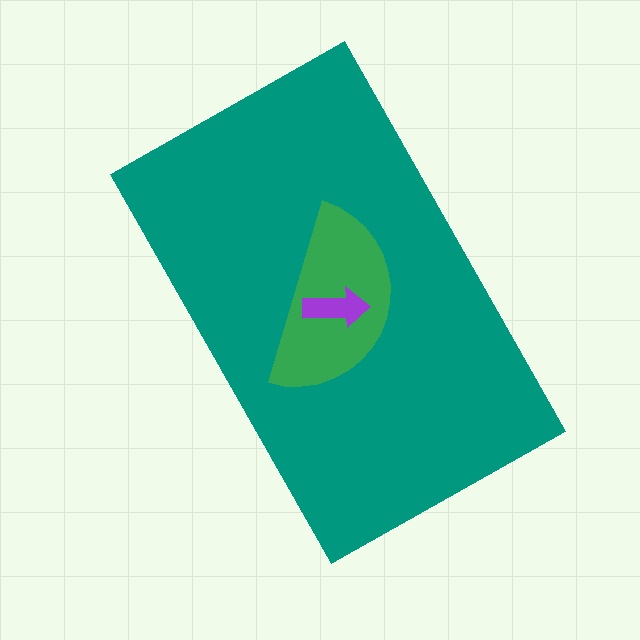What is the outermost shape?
The teal rectangle.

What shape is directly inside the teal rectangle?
The green semicircle.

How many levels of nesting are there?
3.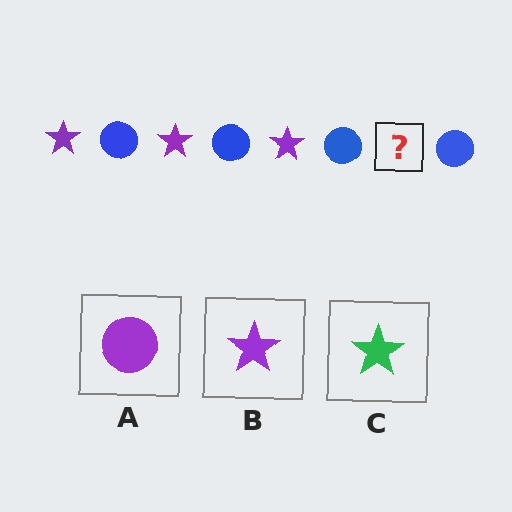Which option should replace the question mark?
Option B.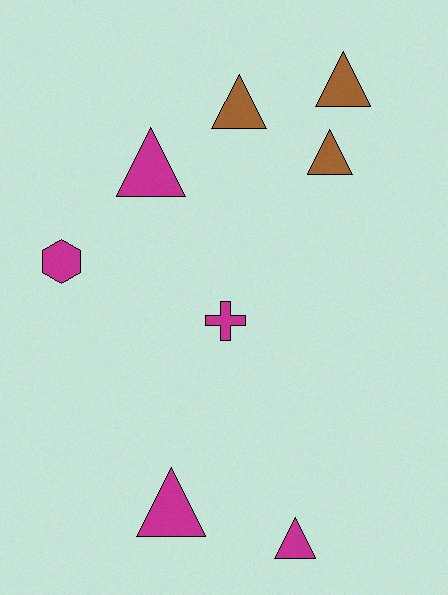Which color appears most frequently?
Magenta, with 5 objects.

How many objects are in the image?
There are 8 objects.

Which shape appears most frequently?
Triangle, with 6 objects.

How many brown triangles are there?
There are 3 brown triangles.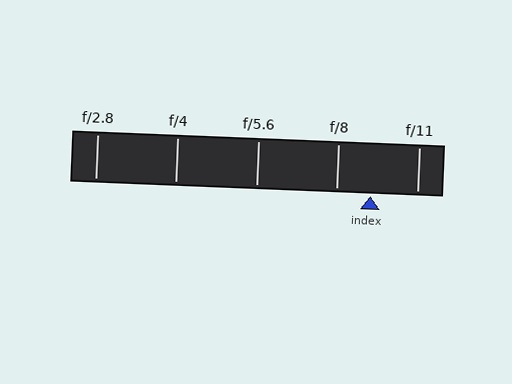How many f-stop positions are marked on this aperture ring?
There are 5 f-stop positions marked.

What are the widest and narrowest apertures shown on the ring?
The widest aperture shown is f/2.8 and the narrowest is f/11.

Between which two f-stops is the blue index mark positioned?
The index mark is between f/8 and f/11.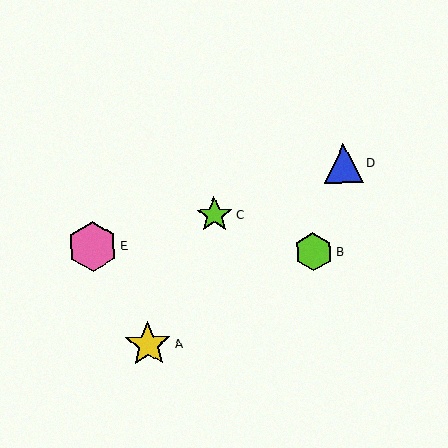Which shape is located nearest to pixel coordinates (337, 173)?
The blue triangle (labeled D) at (344, 164) is nearest to that location.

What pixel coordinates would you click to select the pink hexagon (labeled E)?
Click at (92, 247) to select the pink hexagon E.